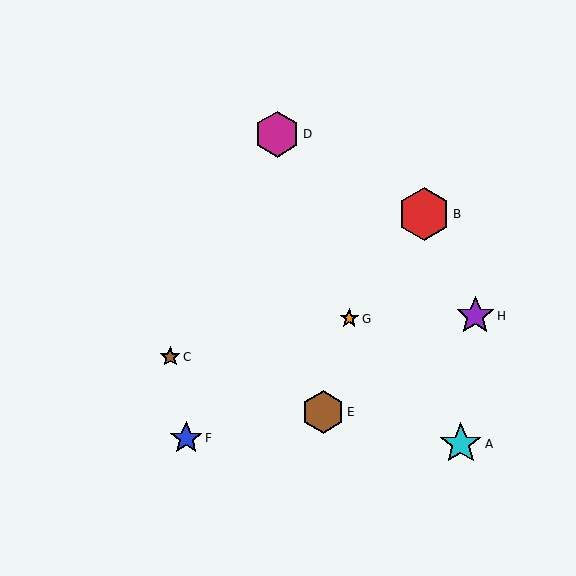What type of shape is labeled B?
Shape B is a red hexagon.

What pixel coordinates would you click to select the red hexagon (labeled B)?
Click at (424, 214) to select the red hexagon B.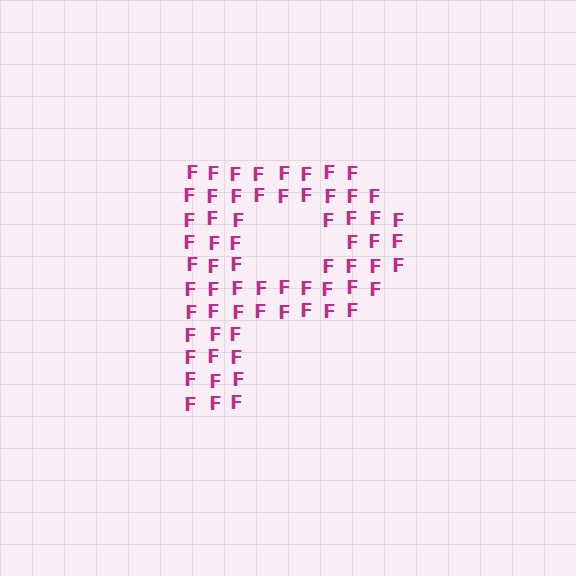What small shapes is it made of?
It is made of small letter F's.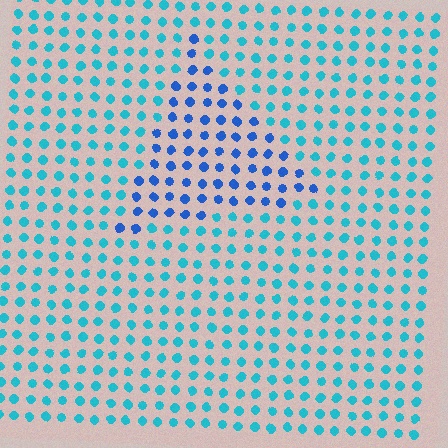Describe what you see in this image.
The image is filled with small cyan elements in a uniform arrangement. A triangle-shaped region is visible where the elements are tinted to a slightly different hue, forming a subtle color boundary.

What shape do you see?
I see a triangle.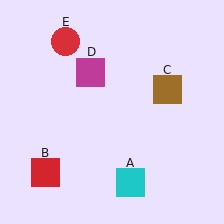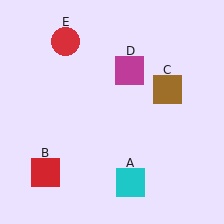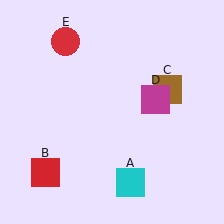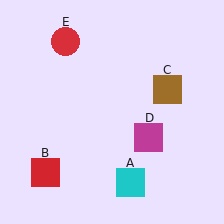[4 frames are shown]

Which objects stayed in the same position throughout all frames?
Cyan square (object A) and red square (object B) and brown square (object C) and red circle (object E) remained stationary.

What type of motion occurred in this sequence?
The magenta square (object D) rotated clockwise around the center of the scene.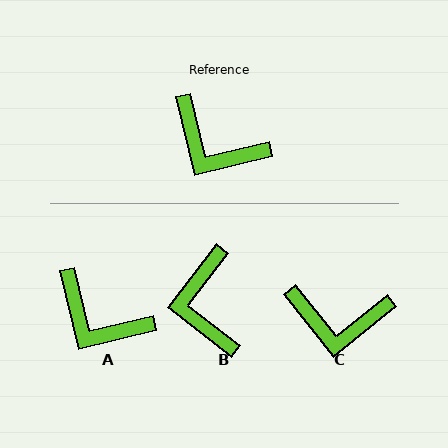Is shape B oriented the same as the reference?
No, it is off by about 51 degrees.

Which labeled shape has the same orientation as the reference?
A.